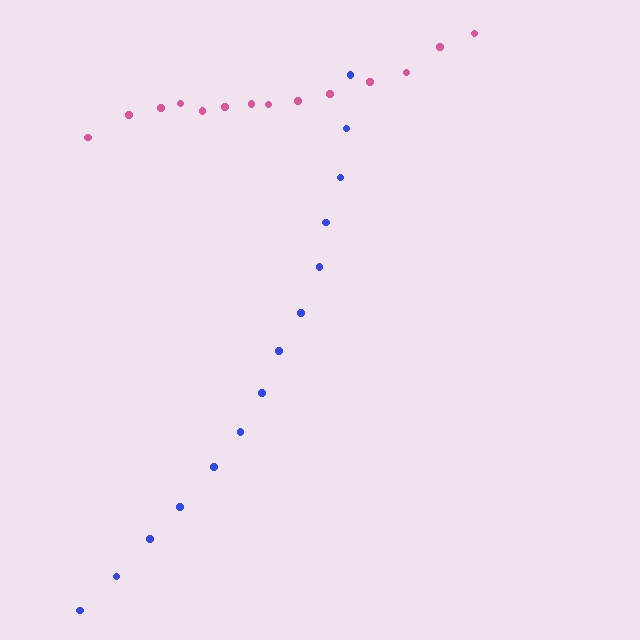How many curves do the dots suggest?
There are 2 distinct paths.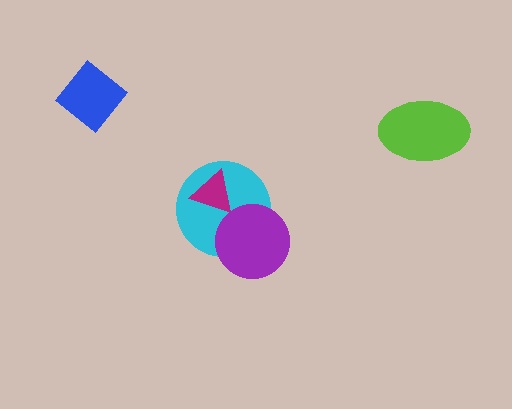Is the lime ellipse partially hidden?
No, no other shape covers it.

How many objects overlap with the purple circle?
1 object overlaps with the purple circle.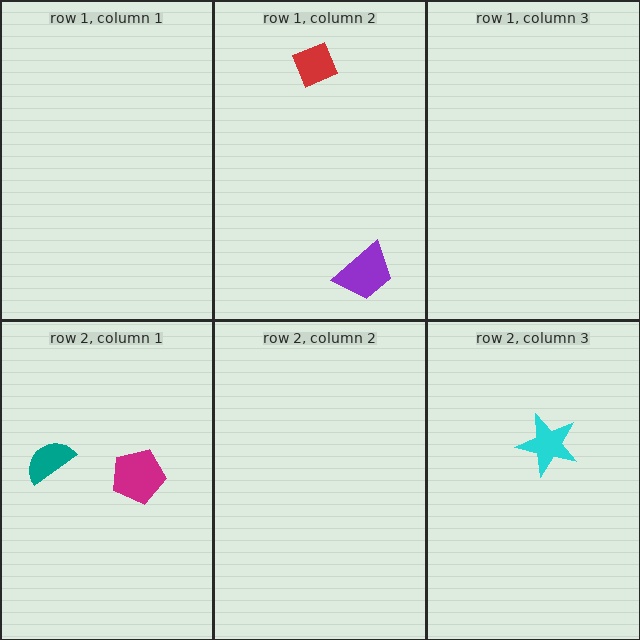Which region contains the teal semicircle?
The row 2, column 1 region.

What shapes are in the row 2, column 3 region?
The cyan star.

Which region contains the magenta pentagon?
The row 2, column 1 region.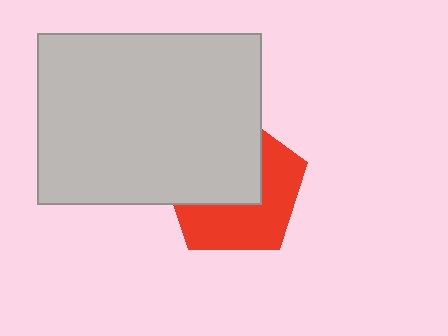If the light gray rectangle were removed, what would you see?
You would see the complete red pentagon.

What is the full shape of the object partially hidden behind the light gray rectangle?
The partially hidden object is a red pentagon.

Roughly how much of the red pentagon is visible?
About half of it is visible (roughly 49%).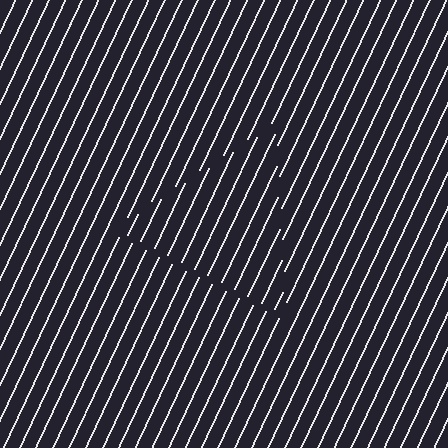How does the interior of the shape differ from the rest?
The interior of the shape contains the same grating, shifted by half a period — the contour is defined by the phase discontinuity where line-ends from the inner and outer gratings abut.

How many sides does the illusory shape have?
3 sides — the line-ends trace a triangle.